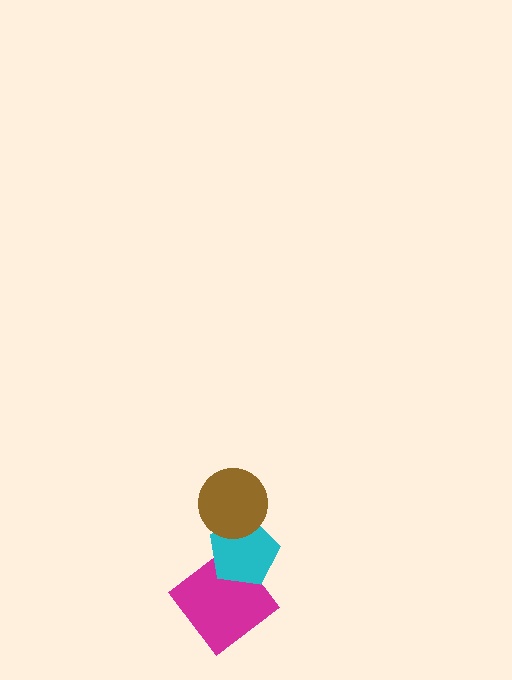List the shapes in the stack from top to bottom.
From top to bottom: the brown circle, the cyan pentagon, the magenta diamond.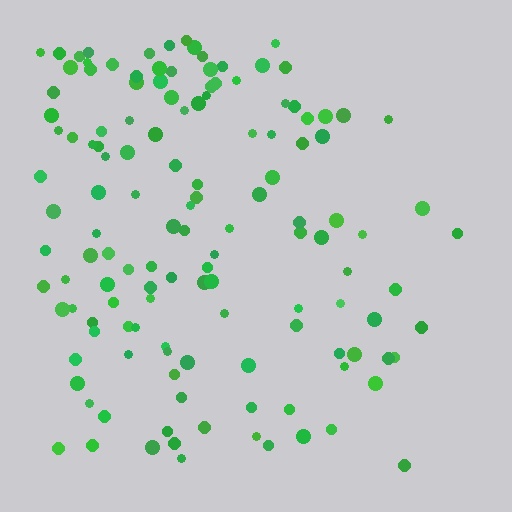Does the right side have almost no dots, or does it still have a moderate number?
Still a moderate number, just noticeably fewer than the left.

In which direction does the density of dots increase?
From right to left, with the left side densest.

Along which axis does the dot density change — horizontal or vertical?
Horizontal.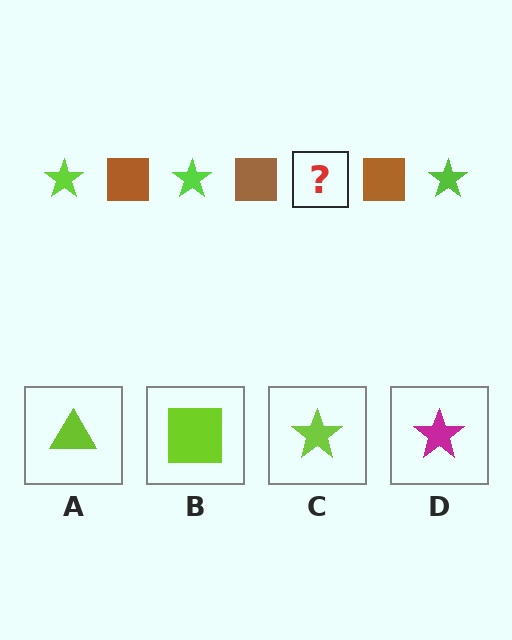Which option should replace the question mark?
Option C.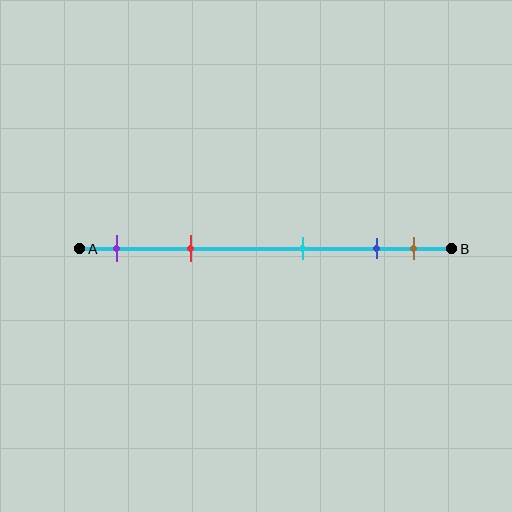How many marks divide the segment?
There are 5 marks dividing the segment.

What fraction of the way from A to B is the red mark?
The red mark is approximately 30% (0.3) of the way from A to B.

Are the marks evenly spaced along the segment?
No, the marks are not evenly spaced.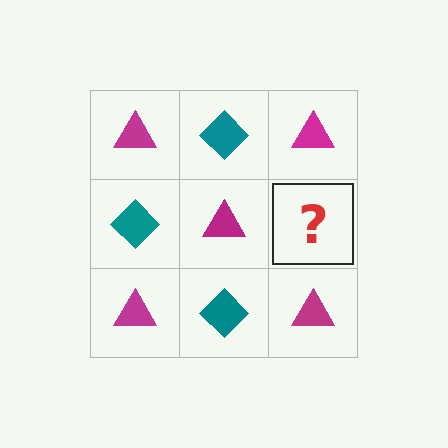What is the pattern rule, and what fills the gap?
The rule is that it alternates magenta triangle and teal diamond in a checkerboard pattern. The gap should be filled with a teal diamond.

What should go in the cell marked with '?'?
The missing cell should contain a teal diamond.